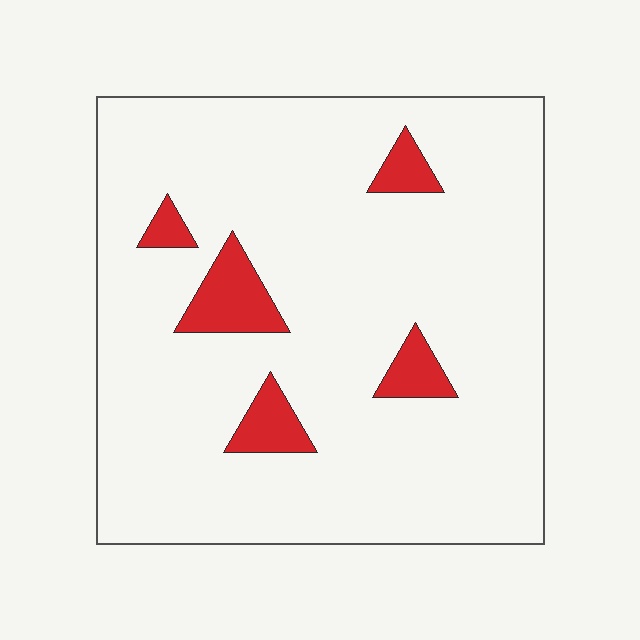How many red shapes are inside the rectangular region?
5.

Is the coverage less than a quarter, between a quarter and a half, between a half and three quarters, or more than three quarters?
Less than a quarter.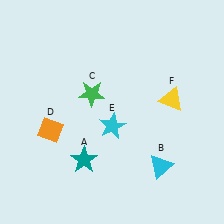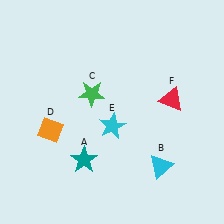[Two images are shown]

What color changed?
The triangle (F) changed from yellow in Image 1 to red in Image 2.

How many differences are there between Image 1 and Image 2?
There is 1 difference between the two images.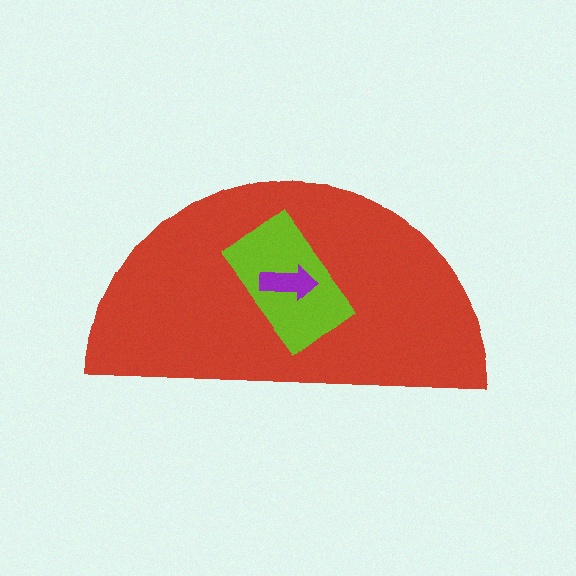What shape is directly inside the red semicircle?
The lime rectangle.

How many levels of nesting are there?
3.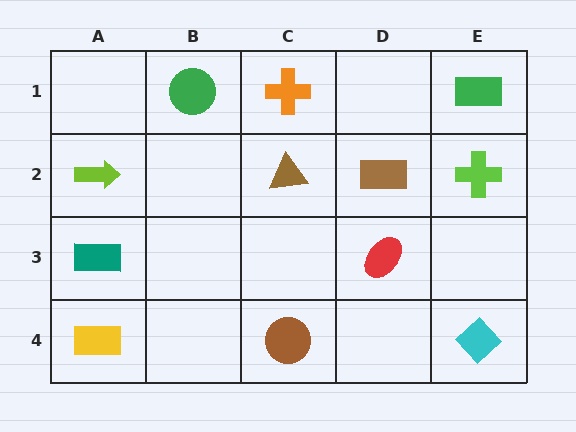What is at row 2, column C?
A brown triangle.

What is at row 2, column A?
A lime arrow.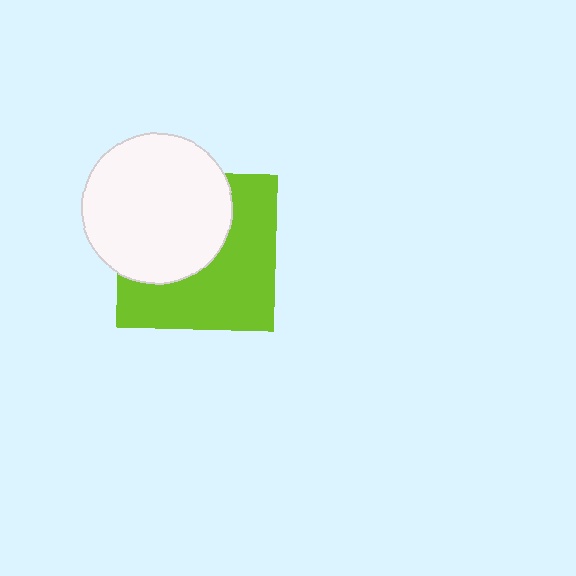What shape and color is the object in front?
The object in front is a white circle.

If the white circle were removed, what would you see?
You would see the complete lime square.